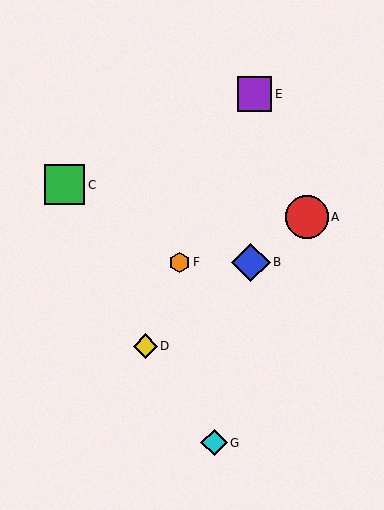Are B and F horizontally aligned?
Yes, both are at y≈262.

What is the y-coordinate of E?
Object E is at y≈94.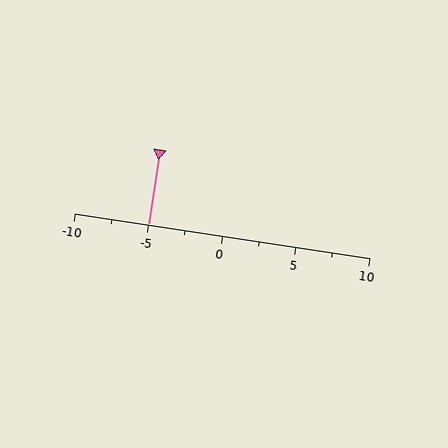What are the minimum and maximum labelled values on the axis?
The axis runs from -10 to 10.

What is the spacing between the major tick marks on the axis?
The major ticks are spaced 5 apart.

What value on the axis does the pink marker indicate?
The marker indicates approximately -5.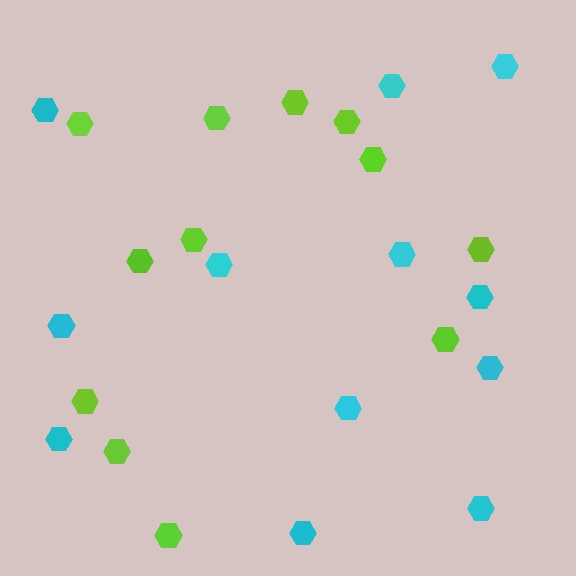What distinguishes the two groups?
There are 2 groups: one group of lime hexagons (12) and one group of cyan hexagons (12).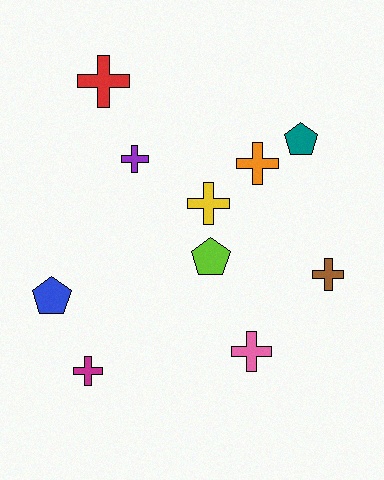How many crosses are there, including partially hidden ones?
There are 7 crosses.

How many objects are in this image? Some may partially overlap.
There are 10 objects.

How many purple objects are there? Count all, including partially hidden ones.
There is 1 purple object.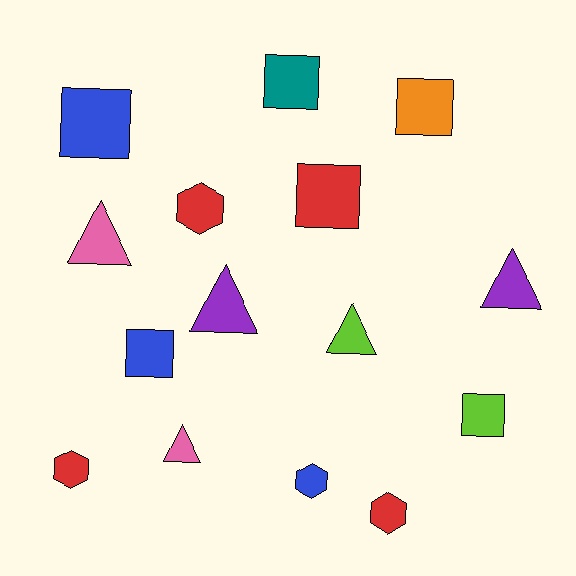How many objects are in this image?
There are 15 objects.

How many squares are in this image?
There are 6 squares.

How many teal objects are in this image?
There is 1 teal object.